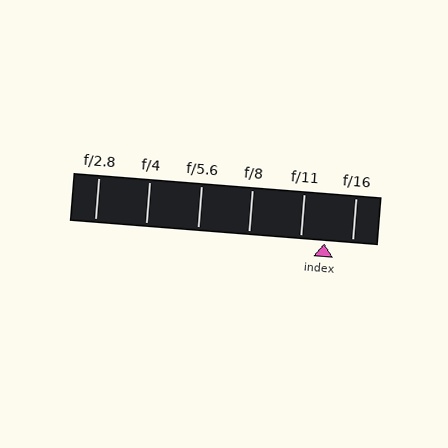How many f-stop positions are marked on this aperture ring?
There are 6 f-stop positions marked.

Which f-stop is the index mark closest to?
The index mark is closest to f/11.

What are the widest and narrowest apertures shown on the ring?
The widest aperture shown is f/2.8 and the narrowest is f/16.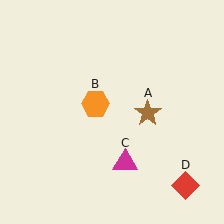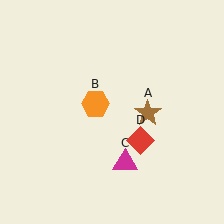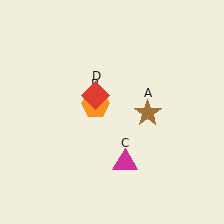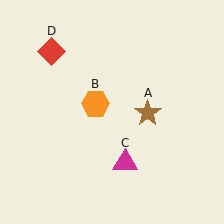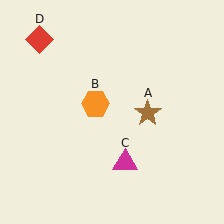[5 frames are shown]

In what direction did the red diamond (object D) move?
The red diamond (object D) moved up and to the left.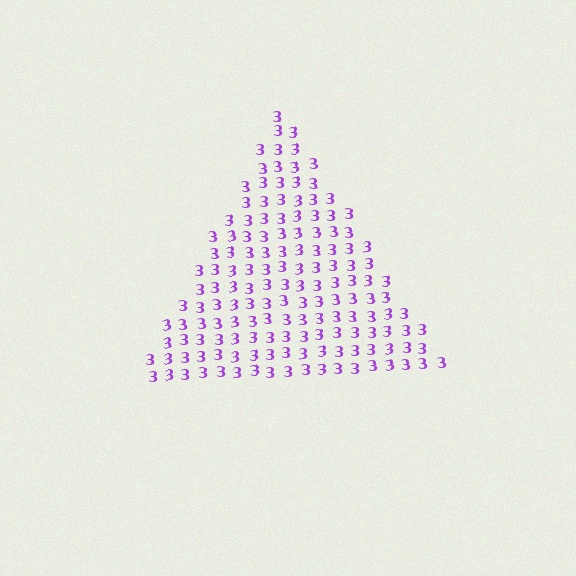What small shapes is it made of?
It is made of small digit 3's.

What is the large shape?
The large shape is a triangle.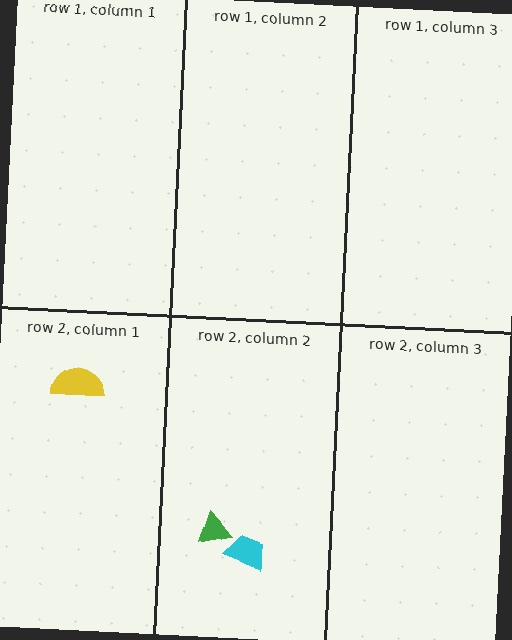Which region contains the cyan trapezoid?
The row 2, column 2 region.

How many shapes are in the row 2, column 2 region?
2.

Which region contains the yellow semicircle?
The row 2, column 1 region.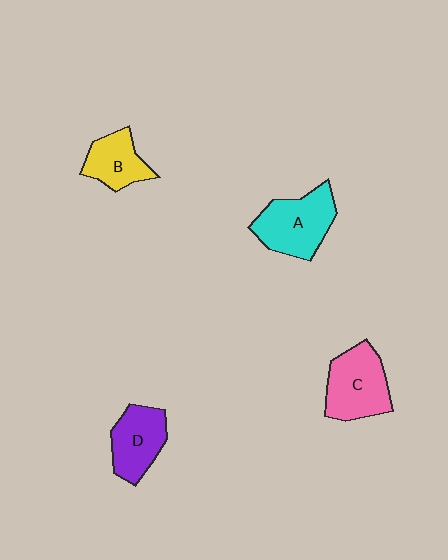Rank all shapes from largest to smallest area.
From largest to smallest: A (cyan), C (pink), D (purple), B (yellow).